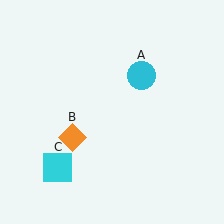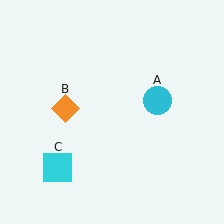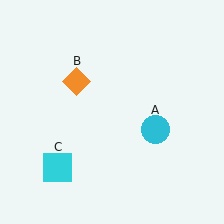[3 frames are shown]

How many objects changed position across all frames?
2 objects changed position: cyan circle (object A), orange diamond (object B).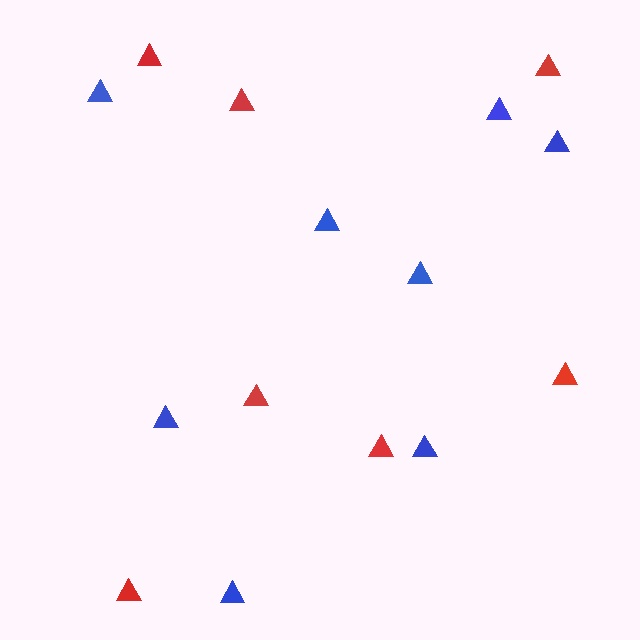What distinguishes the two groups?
There are 2 groups: one group of blue triangles (8) and one group of red triangles (7).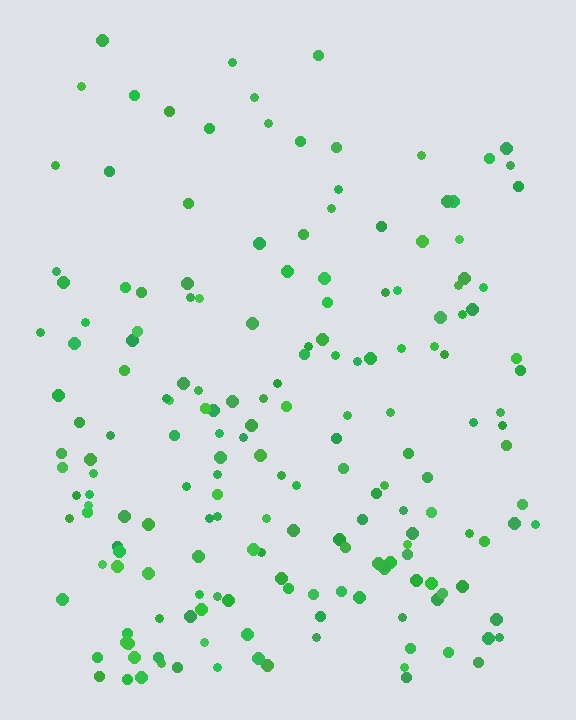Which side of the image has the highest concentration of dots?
The bottom.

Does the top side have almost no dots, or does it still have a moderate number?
Still a moderate number, just noticeably fewer than the bottom.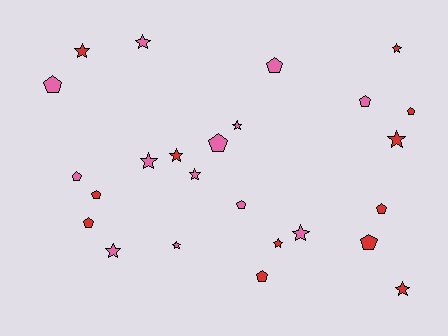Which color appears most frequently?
Pink, with 13 objects.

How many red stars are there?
There are 6 red stars.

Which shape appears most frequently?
Star, with 13 objects.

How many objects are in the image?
There are 25 objects.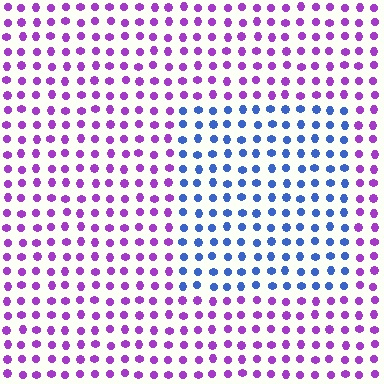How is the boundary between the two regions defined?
The boundary is defined purely by a slight shift in hue (about 63 degrees). Spacing, size, and orientation are identical on both sides.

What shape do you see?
I see a rectangle.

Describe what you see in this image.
The image is filled with small purple elements in a uniform arrangement. A rectangle-shaped region is visible where the elements are tinted to a slightly different hue, forming a subtle color boundary.